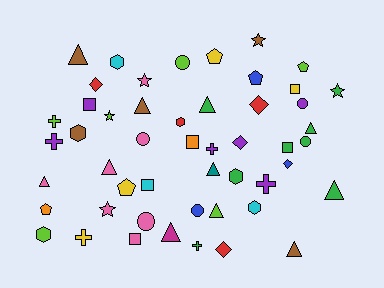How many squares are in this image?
There are 6 squares.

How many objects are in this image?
There are 50 objects.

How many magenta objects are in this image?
There is 1 magenta object.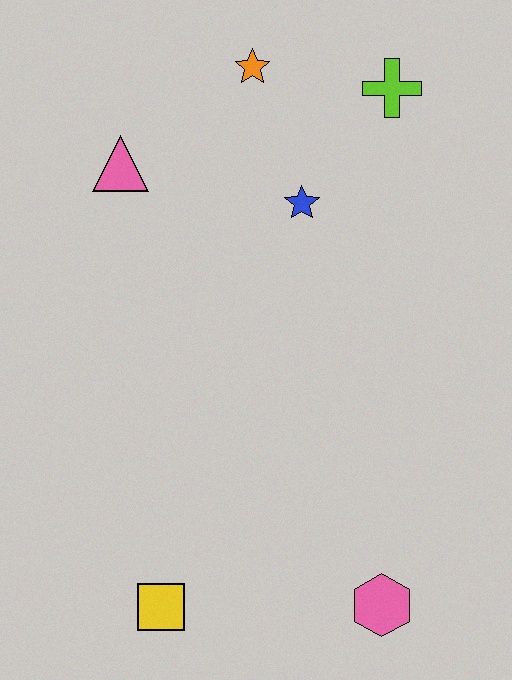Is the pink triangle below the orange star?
Yes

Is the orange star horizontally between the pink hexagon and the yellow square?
Yes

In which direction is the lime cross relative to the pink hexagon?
The lime cross is above the pink hexagon.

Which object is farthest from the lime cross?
The yellow square is farthest from the lime cross.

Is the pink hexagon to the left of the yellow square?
No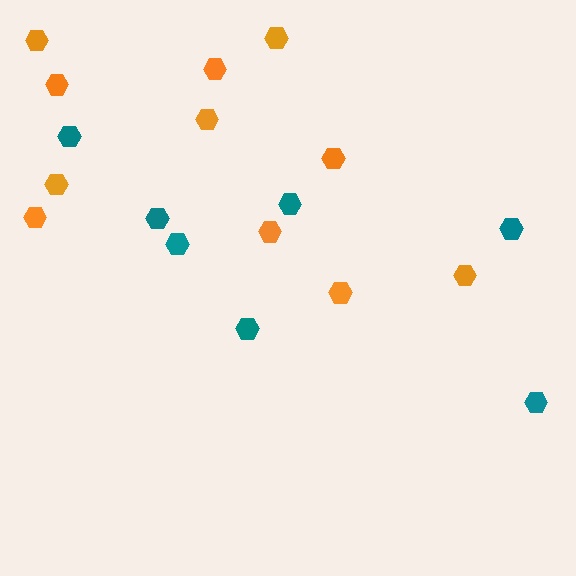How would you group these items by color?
There are 2 groups: one group of teal hexagons (7) and one group of orange hexagons (11).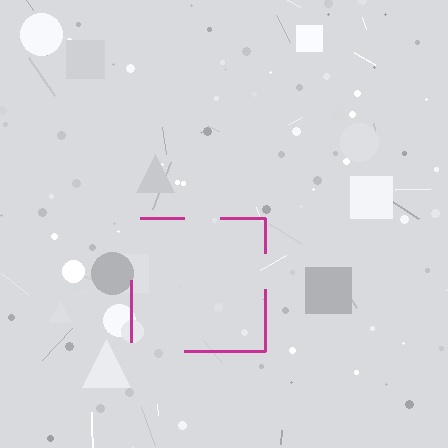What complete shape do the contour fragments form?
The contour fragments form a square.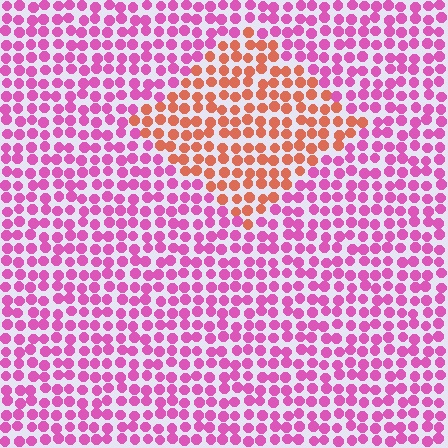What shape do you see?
I see a diamond.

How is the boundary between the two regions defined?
The boundary is defined purely by a slight shift in hue (about 54 degrees). Spacing, size, and orientation are identical on both sides.